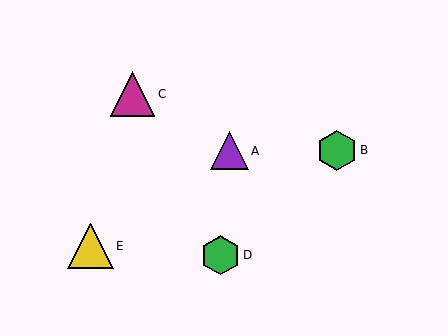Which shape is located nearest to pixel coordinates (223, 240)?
The green hexagon (labeled D) at (220, 255) is nearest to that location.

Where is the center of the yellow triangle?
The center of the yellow triangle is at (90, 246).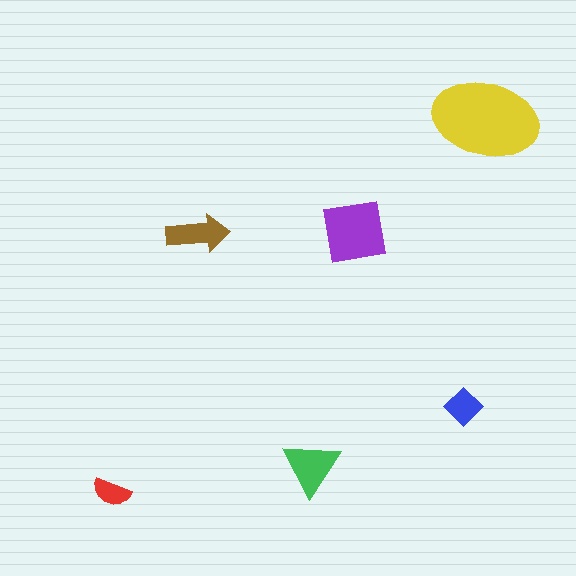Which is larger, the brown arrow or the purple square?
The purple square.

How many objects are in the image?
There are 6 objects in the image.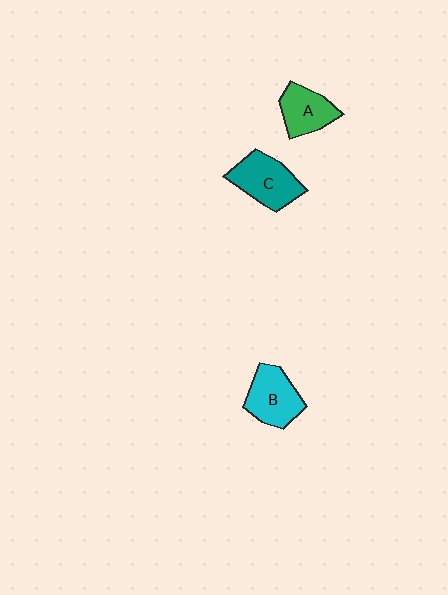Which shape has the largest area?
Shape C (teal).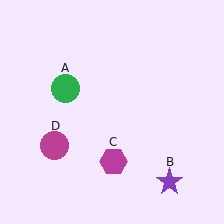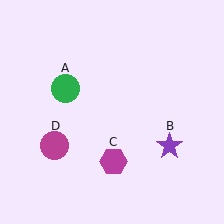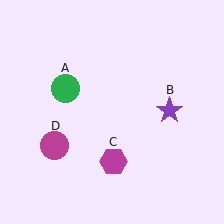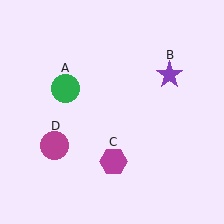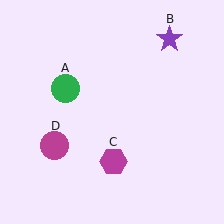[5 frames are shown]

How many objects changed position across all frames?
1 object changed position: purple star (object B).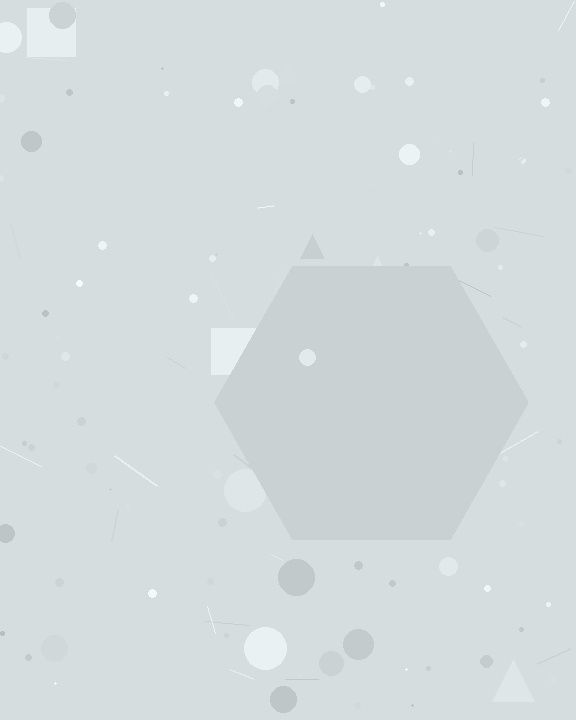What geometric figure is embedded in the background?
A hexagon is embedded in the background.